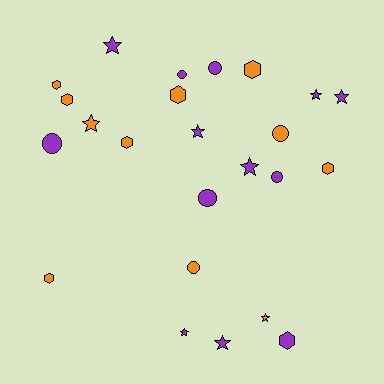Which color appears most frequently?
Purple, with 13 objects.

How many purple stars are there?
There are 7 purple stars.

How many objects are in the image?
There are 24 objects.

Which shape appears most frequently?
Star, with 9 objects.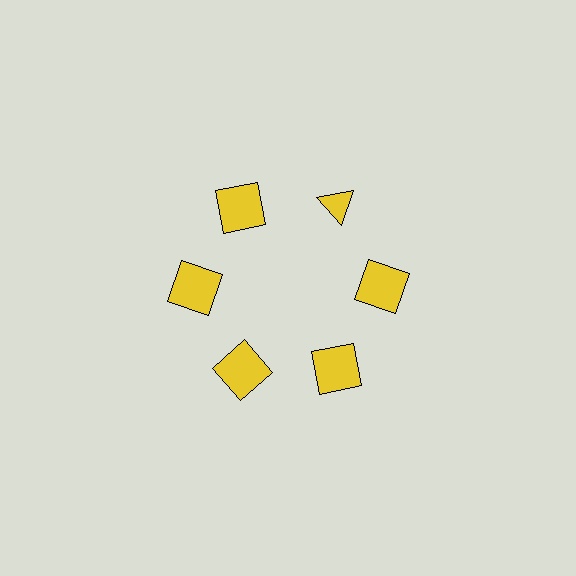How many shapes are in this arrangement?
There are 6 shapes arranged in a ring pattern.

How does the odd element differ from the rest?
It has a different shape: triangle instead of square.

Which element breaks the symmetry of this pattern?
The yellow triangle at roughly the 1 o'clock position breaks the symmetry. All other shapes are yellow squares.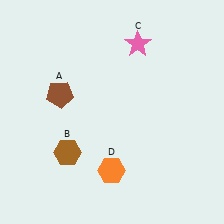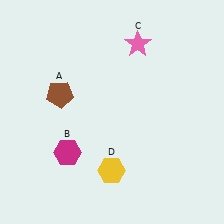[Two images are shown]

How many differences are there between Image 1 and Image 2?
There are 2 differences between the two images.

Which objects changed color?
B changed from brown to magenta. D changed from orange to yellow.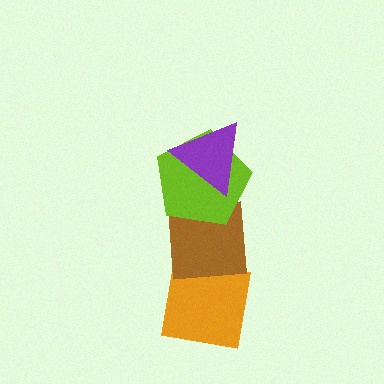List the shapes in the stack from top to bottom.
From top to bottom: the purple triangle, the lime pentagon, the brown square, the orange square.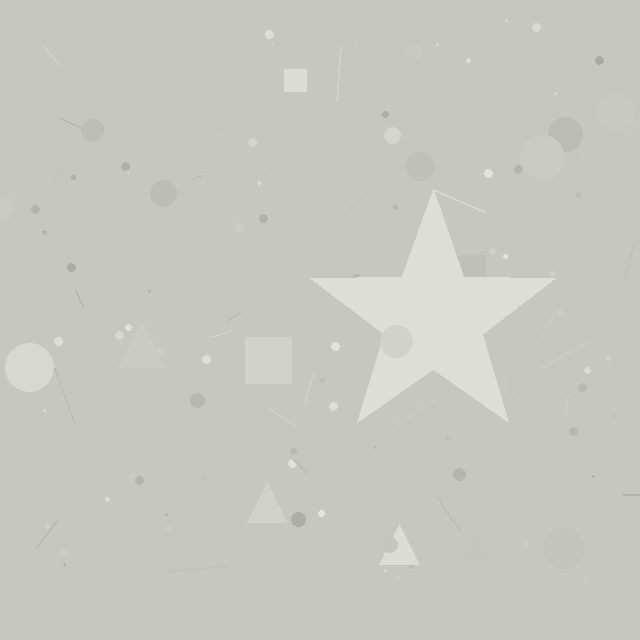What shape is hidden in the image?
A star is hidden in the image.